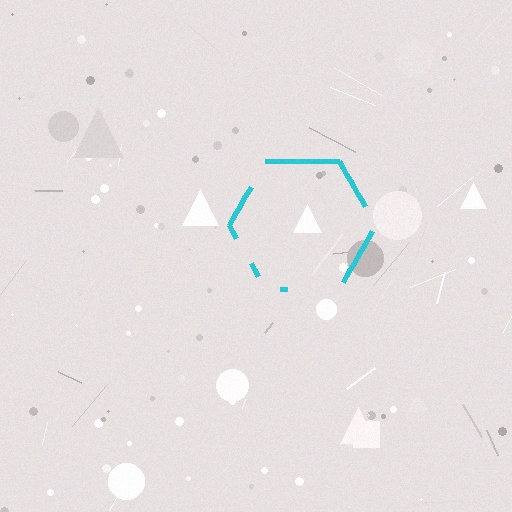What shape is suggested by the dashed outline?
The dashed outline suggests a hexagon.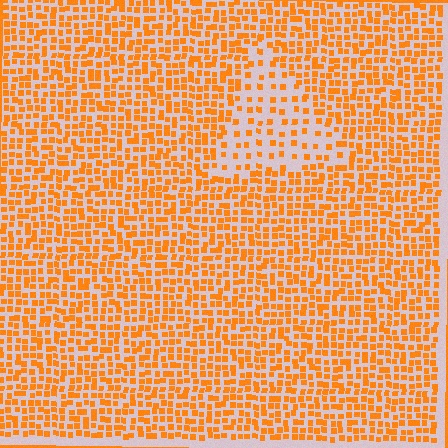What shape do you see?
I see a triangle.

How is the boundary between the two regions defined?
The boundary is defined by a change in element density (approximately 2.2x ratio). All elements are the same color, size, and shape.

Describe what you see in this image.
The image contains small orange elements arranged at two different densities. A triangle-shaped region is visible where the elements are less densely packed than the surrounding area.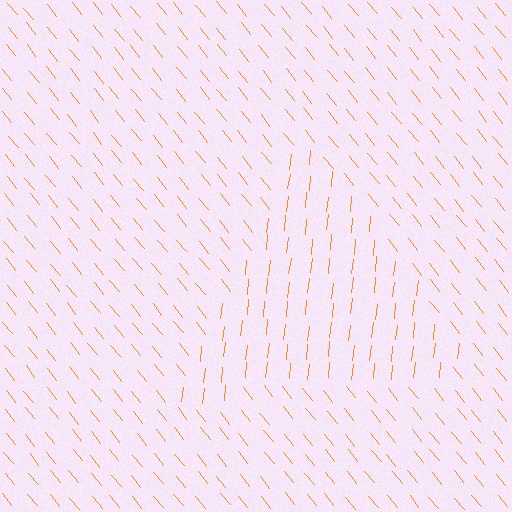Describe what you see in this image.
The image is filled with small orange line segments. A triangle region in the image has lines oriented differently from the surrounding lines, creating a visible texture boundary.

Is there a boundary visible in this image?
Yes, there is a texture boundary formed by a change in line orientation.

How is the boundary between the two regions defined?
The boundary is defined purely by a change in line orientation (approximately 45 degrees difference). All lines are the same color and thickness.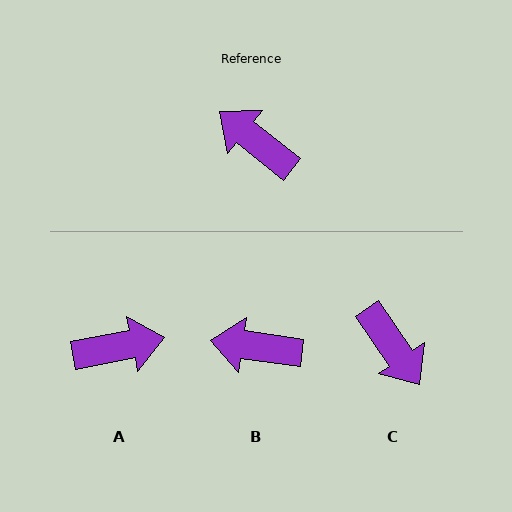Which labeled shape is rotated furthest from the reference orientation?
C, about 163 degrees away.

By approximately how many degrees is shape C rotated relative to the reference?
Approximately 163 degrees counter-clockwise.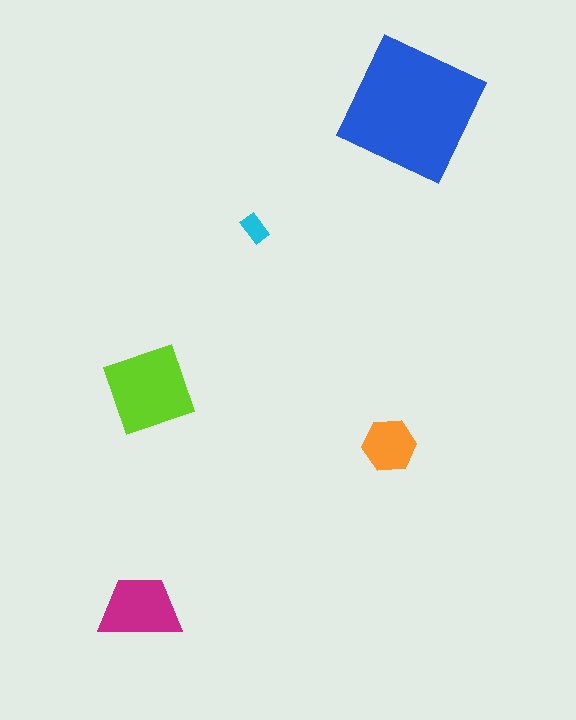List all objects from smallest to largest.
The cyan rectangle, the orange hexagon, the magenta trapezoid, the lime diamond, the blue square.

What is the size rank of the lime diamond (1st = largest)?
2nd.